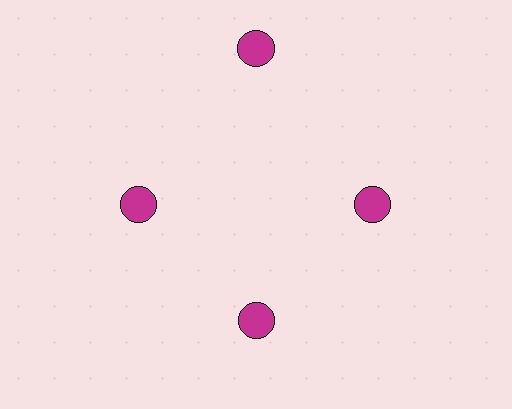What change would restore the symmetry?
The symmetry would be restored by moving it inward, back onto the ring so that all 4 circles sit at equal angles and equal distance from the center.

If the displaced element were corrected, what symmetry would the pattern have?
It would have 4-fold rotational symmetry — the pattern would map onto itself every 90 degrees.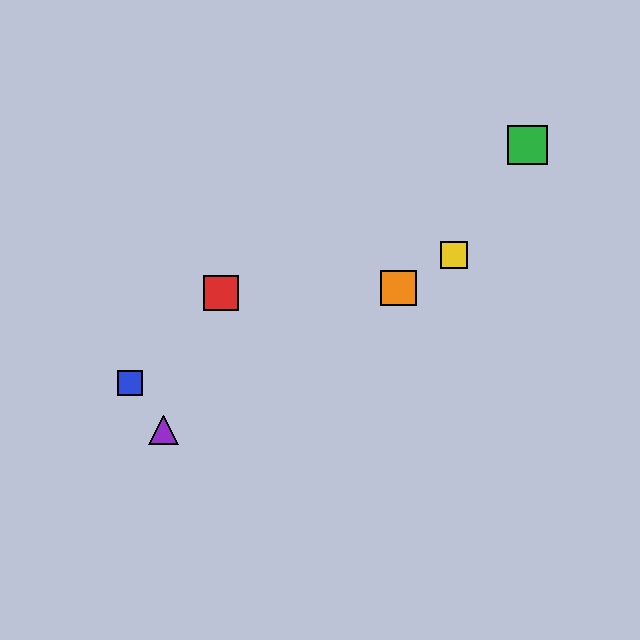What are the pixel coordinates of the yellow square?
The yellow square is at (454, 255).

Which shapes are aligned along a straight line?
The yellow square, the purple triangle, the orange square are aligned along a straight line.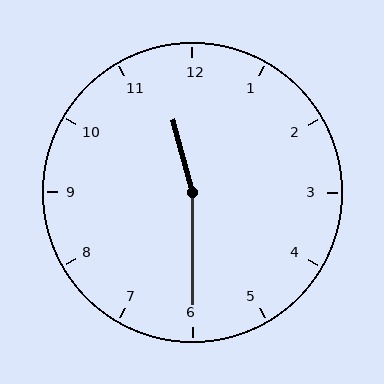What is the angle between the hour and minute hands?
Approximately 165 degrees.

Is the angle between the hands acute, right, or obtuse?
It is obtuse.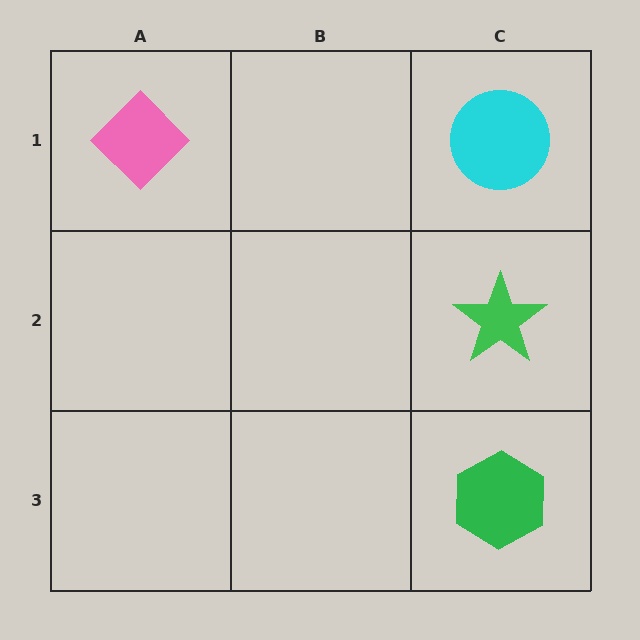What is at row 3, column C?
A green hexagon.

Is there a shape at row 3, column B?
No, that cell is empty.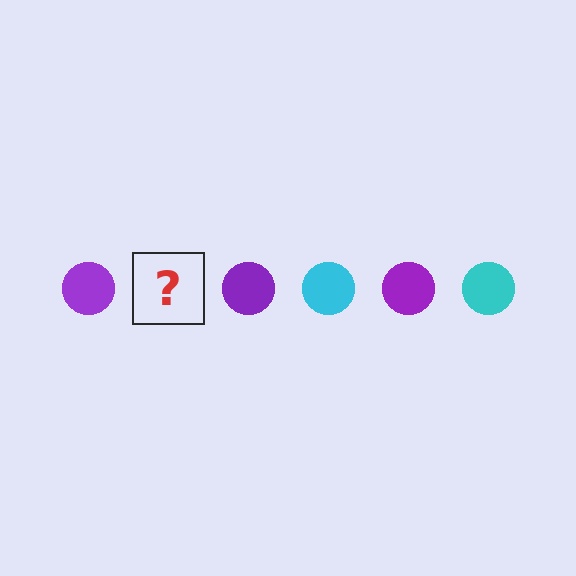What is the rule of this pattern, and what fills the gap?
The rule is that the pattern cycles through purple, cyan circles. The gap should be filled with a cyan circle.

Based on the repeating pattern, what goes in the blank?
The blank should be a cyan circle.